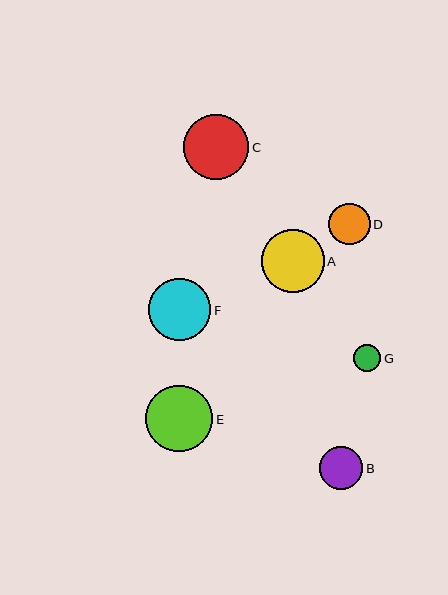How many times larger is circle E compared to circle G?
Circle E is approximately 2.5 times the size of circle G.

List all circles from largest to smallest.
From largest to smallest: E, C, A, F, B, D, G.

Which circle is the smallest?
Circle G is the smallest with a size of approximately 27 pixels.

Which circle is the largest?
Circle E is the largest with a size of approximately 67 pixels.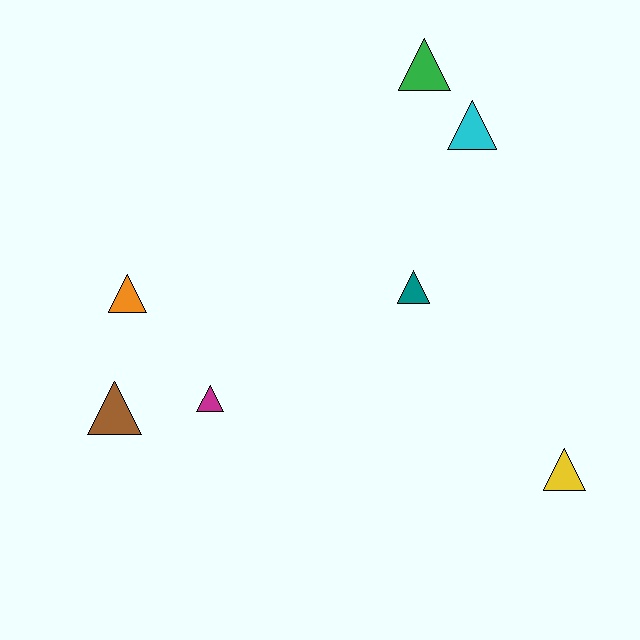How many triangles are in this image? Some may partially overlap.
There are 7 triangles.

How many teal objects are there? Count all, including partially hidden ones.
There is 1 teal object.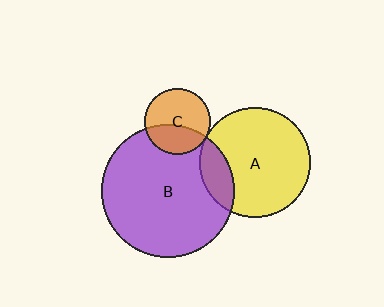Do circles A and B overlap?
Yes.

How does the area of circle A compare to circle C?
Approximately 2.8 times.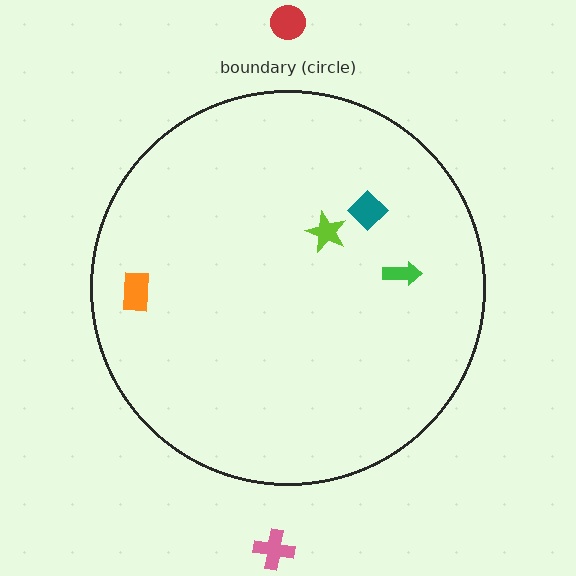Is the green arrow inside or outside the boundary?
Inside.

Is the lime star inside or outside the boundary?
Inside.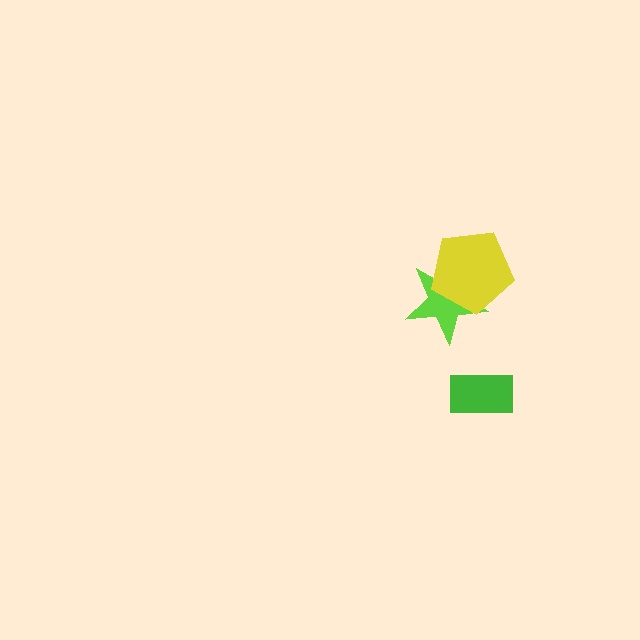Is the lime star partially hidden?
Yes, it is partially covered by another shape.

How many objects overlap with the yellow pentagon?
1 object overlaps with the yellow pentagon.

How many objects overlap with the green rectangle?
0 objects overlap with the green rectangle.